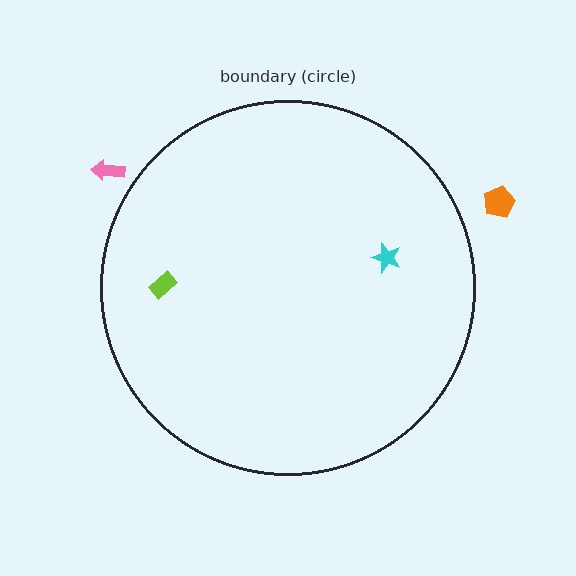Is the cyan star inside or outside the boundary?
Inside.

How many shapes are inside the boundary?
2 inside, 2 outside.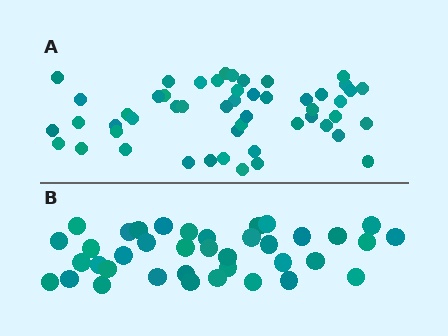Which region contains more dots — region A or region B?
Region A (the top region) has more dots.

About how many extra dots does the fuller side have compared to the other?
Region A has approximately 15 more dots than region B.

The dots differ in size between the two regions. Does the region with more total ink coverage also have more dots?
No. Region B has more total ink coverage because its dots are larger, but region A actually contains more individual dots. Total area can be misleading — the number of items is what matters here.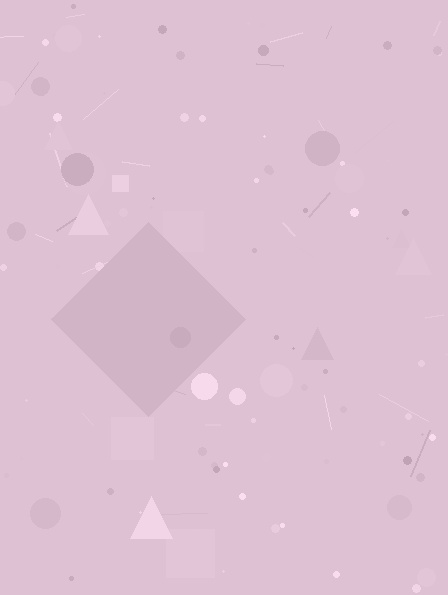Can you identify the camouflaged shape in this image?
The camouflaged shape is a diamond.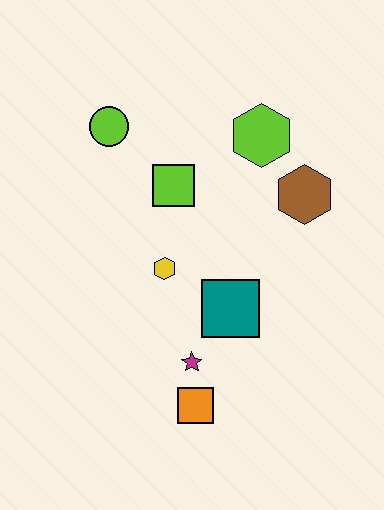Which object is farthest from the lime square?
The orange square is farthest from the lime square.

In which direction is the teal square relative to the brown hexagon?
The teal square is below the brown hexagon.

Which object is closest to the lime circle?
The lime square is closest to the lime circle.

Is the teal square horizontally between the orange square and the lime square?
No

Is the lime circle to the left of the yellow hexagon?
Yes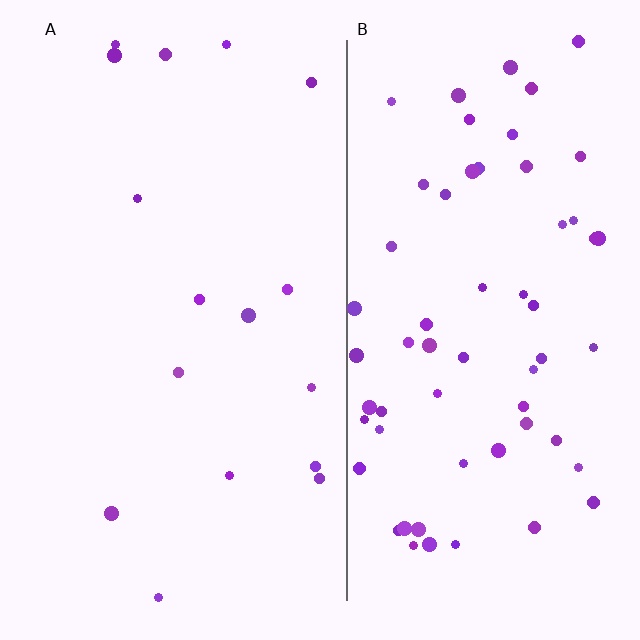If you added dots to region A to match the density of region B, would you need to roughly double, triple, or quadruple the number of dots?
Approximately quadruple.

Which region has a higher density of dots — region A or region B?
B (the right).